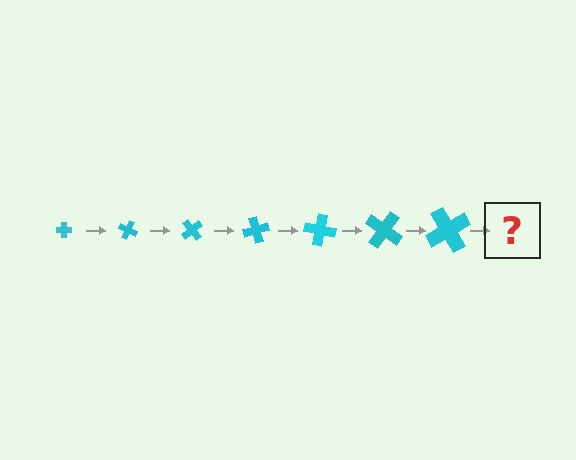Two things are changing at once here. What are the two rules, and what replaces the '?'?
The two rules are that the cross grows larger each step and it rotates 25 degrees each step. The '?' should be a cross, larger than the previous one and rotated 175 degrees from the start.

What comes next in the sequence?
The next element should be a cross, larger than the previous one and rotated 175 degrees from the start.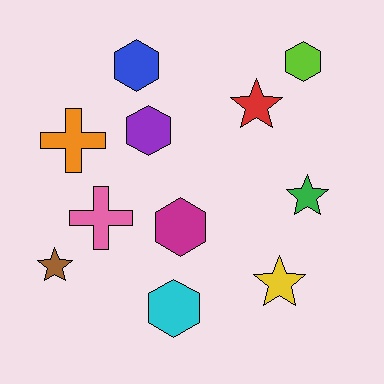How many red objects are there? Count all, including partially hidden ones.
There is 1 red object.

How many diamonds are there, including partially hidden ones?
There are no diamonds.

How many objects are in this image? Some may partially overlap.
There are 11 objects.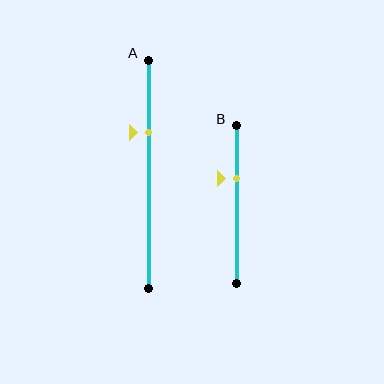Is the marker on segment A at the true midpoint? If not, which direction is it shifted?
No, the marker on segment A is shifted upward by about 18% of the segment length.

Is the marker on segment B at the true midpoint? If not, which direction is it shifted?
No, the marker on segment B is shifted upward by about 16% of the segment length.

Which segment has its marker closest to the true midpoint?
Segment B has its marker closest to the true midpoint.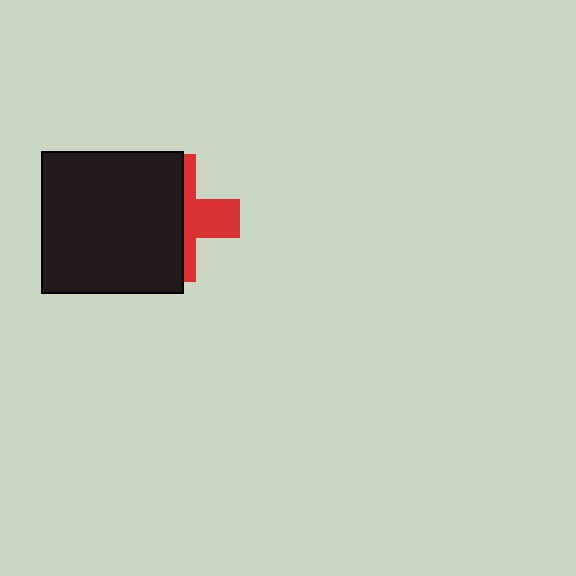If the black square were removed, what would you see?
You would see the complete red cross.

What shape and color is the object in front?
The object in front is a black square.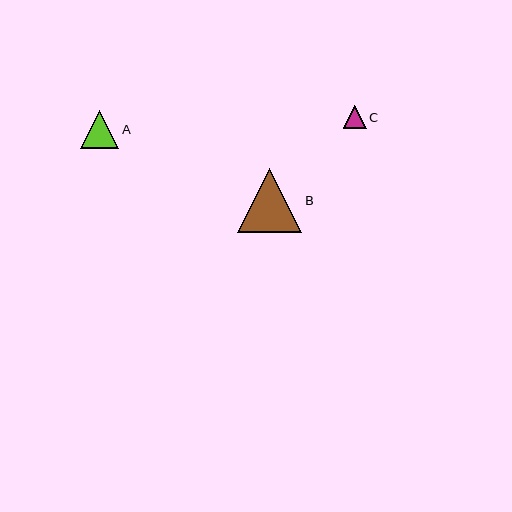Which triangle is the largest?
Triangle B is the largest with a size of approximately 64 pixels.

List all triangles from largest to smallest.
From largest to smallest: B, A, C.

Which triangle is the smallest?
Triangle C is the smallest with a size of approximately 23 pixels.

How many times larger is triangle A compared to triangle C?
Triangle A is approximately 1.7 times the size of triangle C.